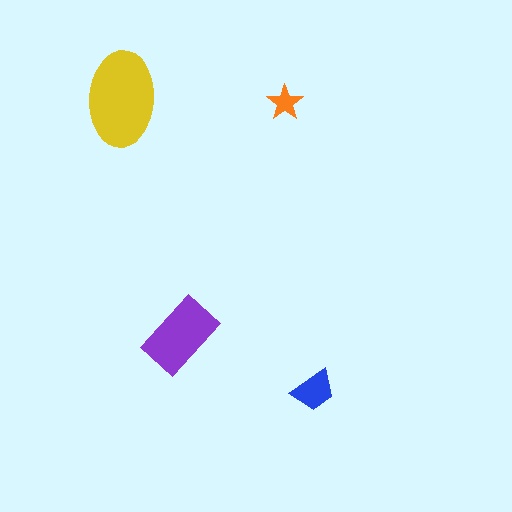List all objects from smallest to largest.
The orange star, the blue trapezoid, the purple rectangle, the yellow ellipse.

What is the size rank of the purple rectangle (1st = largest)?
2nd.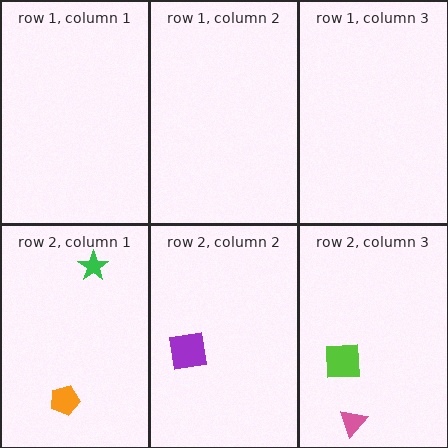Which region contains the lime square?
The row 2, column 3 region.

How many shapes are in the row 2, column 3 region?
2.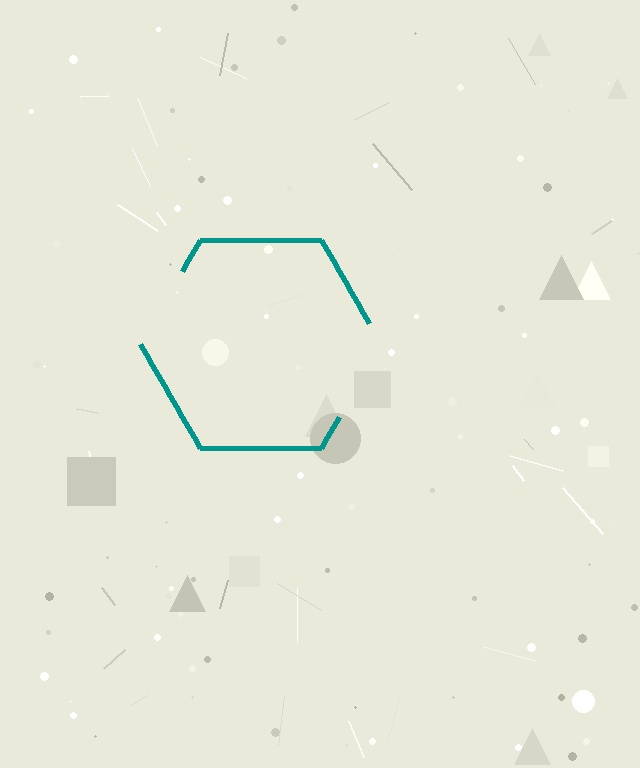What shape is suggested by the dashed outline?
The dashed outline suggests a hexagon.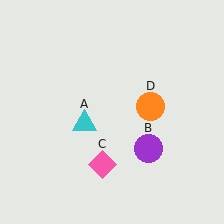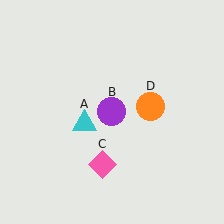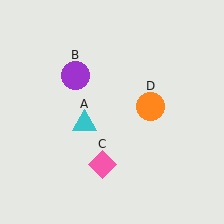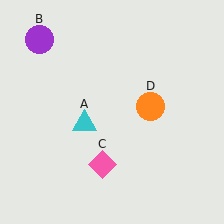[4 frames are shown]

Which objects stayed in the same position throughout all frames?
Cyan triangle (object A) and pink diamond (object C) and orange circle (object D) remained stationary.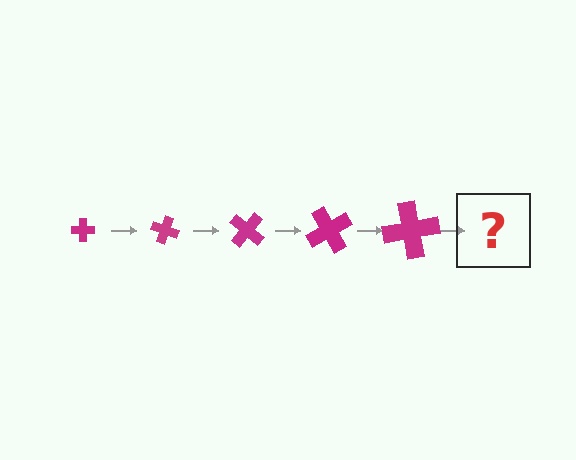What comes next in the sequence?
The next element should be a cross, larger than the previous one and rotated 100 degrees from the start.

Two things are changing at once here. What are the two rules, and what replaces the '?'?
The two rules are that the cross grows larger each step and it rotates 20 degrees each step. The '?' should be a cross, larger than the previous one and rotated 100 degrees from the start.